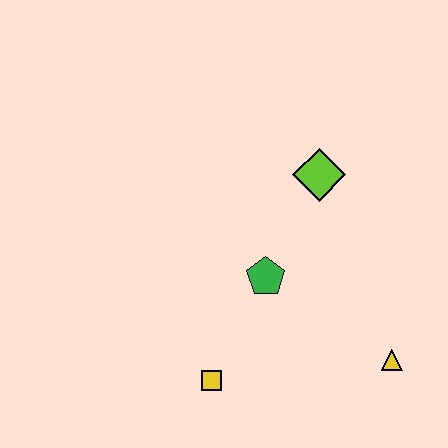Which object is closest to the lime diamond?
The green pentagon is closest to the lime diamond.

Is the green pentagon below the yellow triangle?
No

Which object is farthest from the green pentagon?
The yellow triangle is farthest from the green pentagon.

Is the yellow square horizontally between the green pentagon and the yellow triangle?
No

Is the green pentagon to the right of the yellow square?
Yes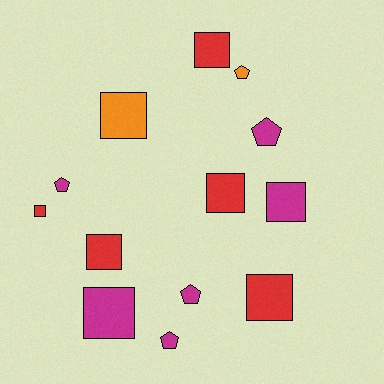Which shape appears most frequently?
Square, with 8 objects.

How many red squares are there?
There are 5 red squares.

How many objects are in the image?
There are 13 objects.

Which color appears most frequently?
Magenta, with 6 objects.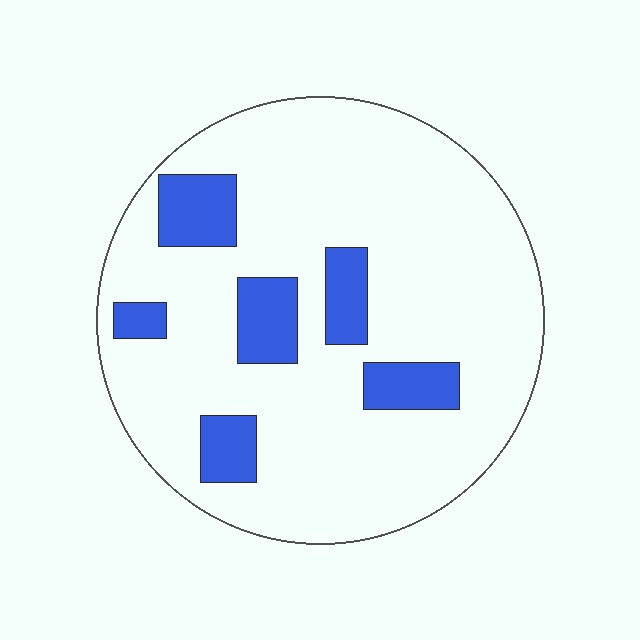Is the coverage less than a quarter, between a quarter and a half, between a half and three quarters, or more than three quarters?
Less than a quarter.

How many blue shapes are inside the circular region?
6.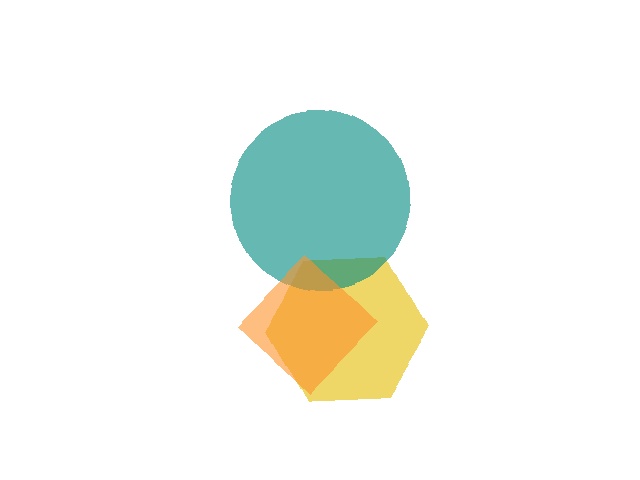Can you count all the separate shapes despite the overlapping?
Yes, there are 3 separate shapes.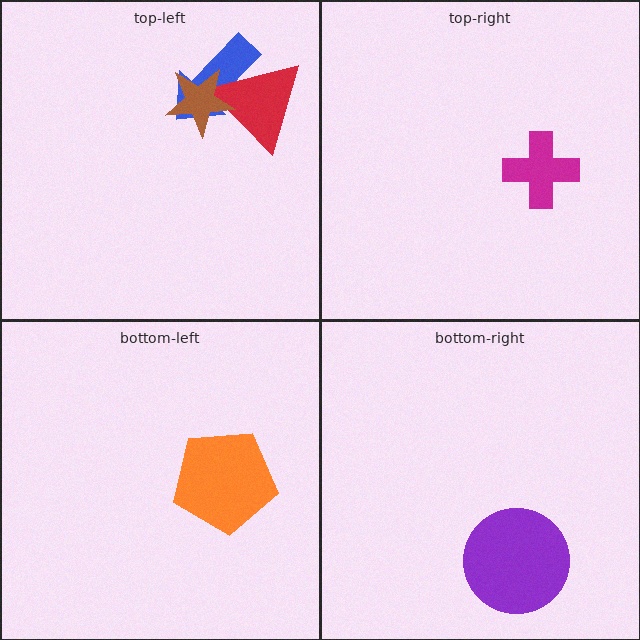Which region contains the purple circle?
The bottom-right region.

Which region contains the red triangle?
The top-left region.